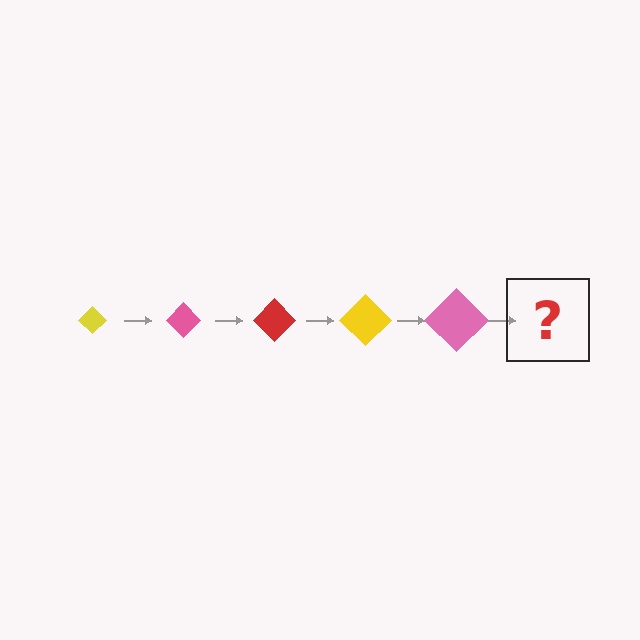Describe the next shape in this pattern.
It should be a red diamond, larger than the previous one.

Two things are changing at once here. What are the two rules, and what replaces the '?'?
The two rules are that the diamond grows larger each step and the color cycles through yellow, pink, and red. The '?' should be a red diamond, larger than the previous one.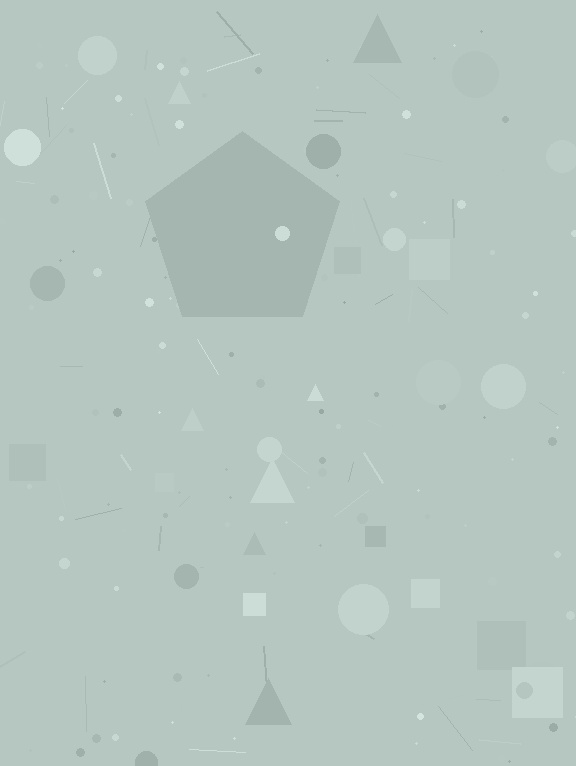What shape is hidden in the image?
A pentagon is hidden in the image.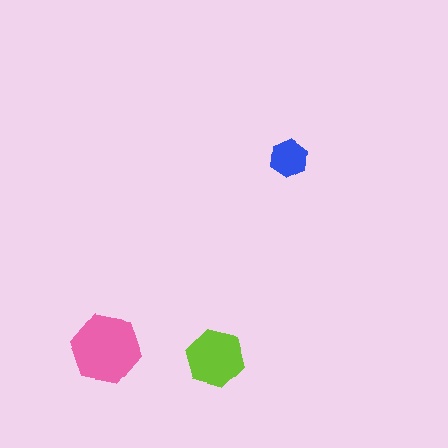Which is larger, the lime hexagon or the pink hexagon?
The pink one.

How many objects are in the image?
There are 3 objects in the image.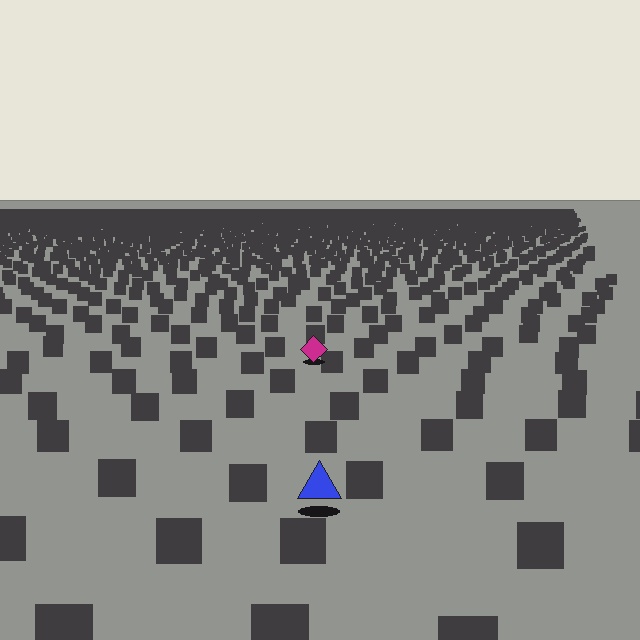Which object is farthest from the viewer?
The magenta diamond is farthest from the viewer. It appears smaller and the ground texture around it is denser.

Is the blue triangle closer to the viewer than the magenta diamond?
Yes. The blue triangle is closer — you can tell from the texture gradient: the ground texture is coarser near it.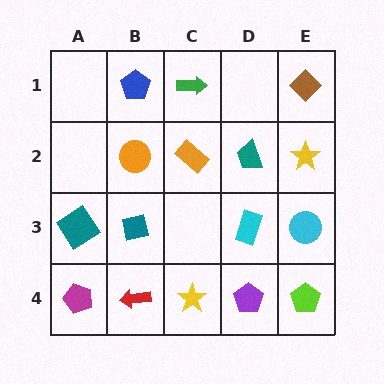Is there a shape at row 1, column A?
No, that cell is empty.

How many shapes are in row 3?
4 shapes.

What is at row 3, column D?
A cyan rectangle.